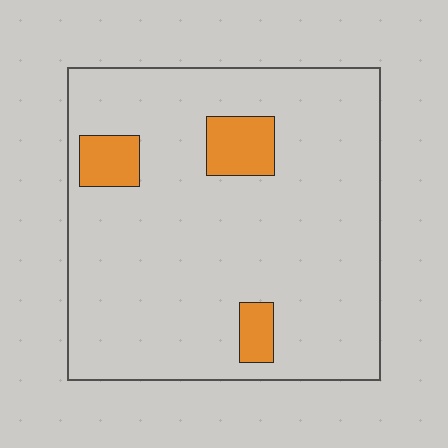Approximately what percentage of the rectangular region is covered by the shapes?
Approximately 10%.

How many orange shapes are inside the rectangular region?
3.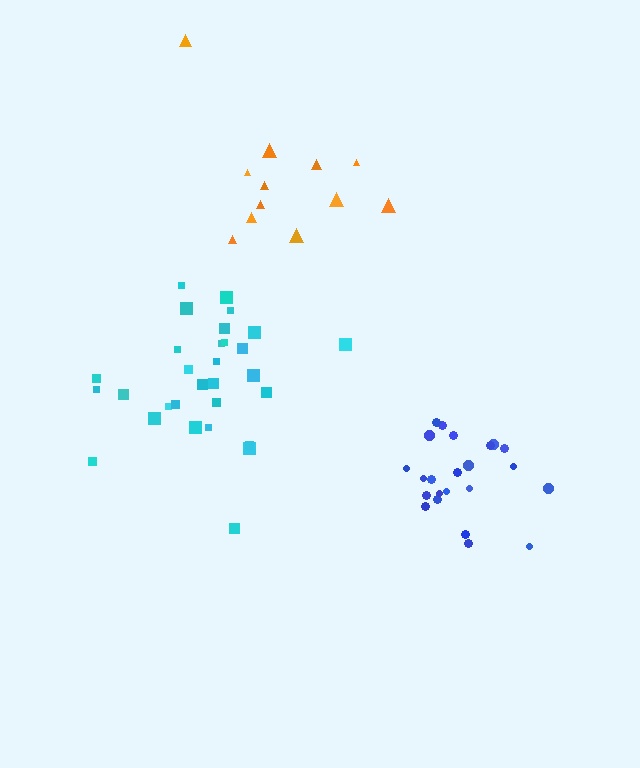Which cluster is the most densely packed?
Blue.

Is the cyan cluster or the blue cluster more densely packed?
Blue.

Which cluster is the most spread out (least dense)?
Orange.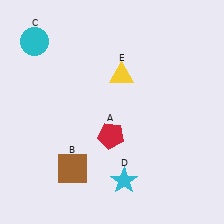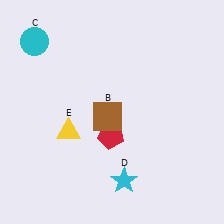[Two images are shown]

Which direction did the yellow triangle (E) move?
The yellow triangle (E) moved down.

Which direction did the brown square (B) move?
The brown square (B) moved up.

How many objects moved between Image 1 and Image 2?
2 objects moved between the two images.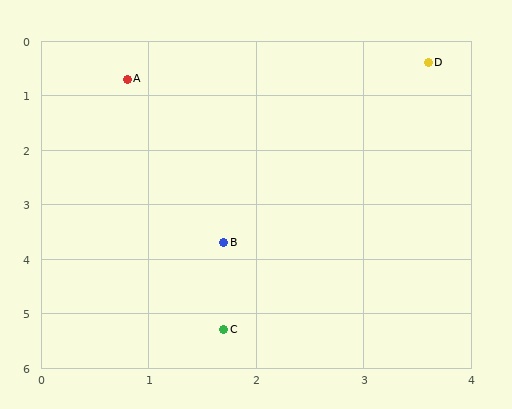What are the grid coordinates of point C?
Point C is at approximately (1.7, 5.3).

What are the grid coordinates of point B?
Point B is at approximately (1.7, 3.7).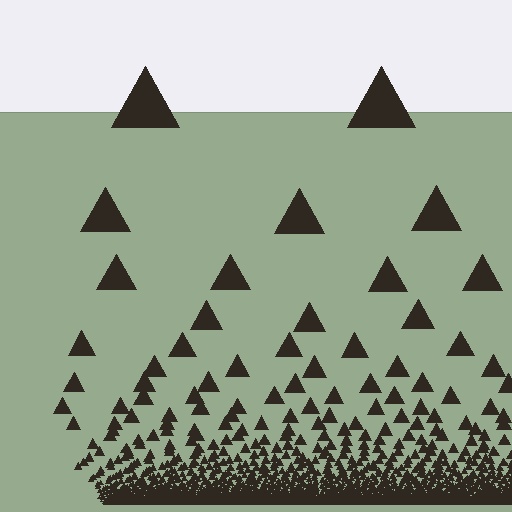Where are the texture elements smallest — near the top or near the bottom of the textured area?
Near the bottom.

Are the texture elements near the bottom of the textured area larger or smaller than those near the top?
Smaller. The gradient is inverted — elements near the bottom are smaller and denser.